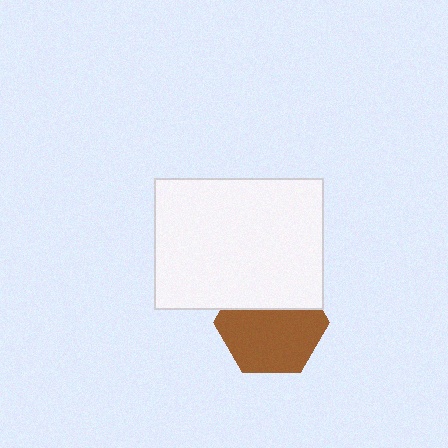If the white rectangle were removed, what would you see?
You would see the complete brown hexagon.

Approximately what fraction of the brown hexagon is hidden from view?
Roughly 34% of the brown hexagon is hidden behind the white rectangle.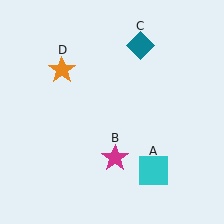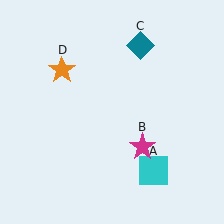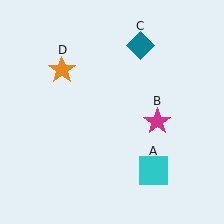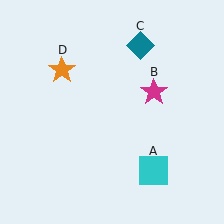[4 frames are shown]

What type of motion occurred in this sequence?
The magenta star (object B) rotated counterclockwise around the center of the scene.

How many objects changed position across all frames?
1 object changed position: magenta star (object B).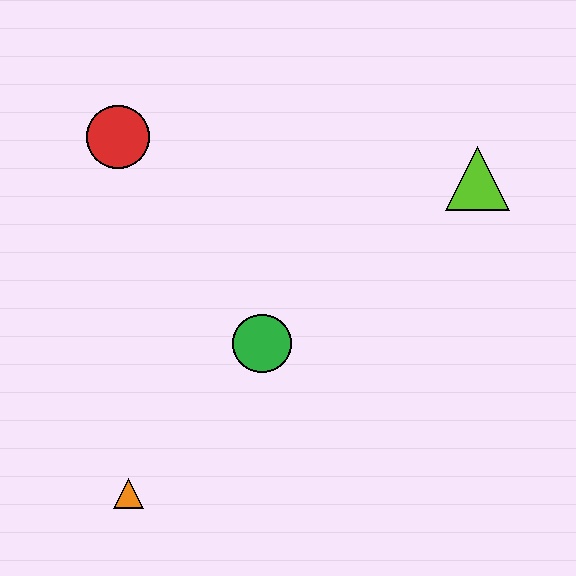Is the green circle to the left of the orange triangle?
No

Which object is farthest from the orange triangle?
The lime triangle is farthest from the orange triangle.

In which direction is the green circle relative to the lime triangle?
The green circle is to the left of the lime triangle.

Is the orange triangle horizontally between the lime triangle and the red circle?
Yes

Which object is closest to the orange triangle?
The green circle is closest to the orange triangle.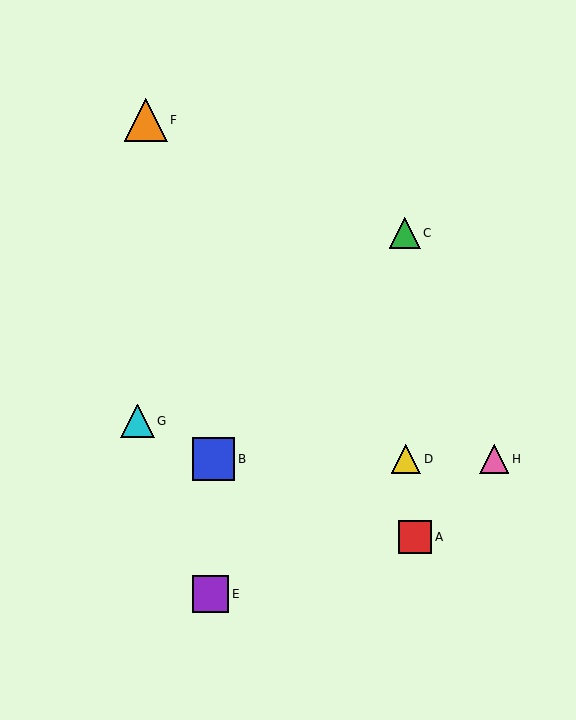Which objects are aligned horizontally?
Objects B, D, H are aligned horizontally.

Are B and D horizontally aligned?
Yes, both are at y≈459.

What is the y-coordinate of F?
Object F is at y≈120.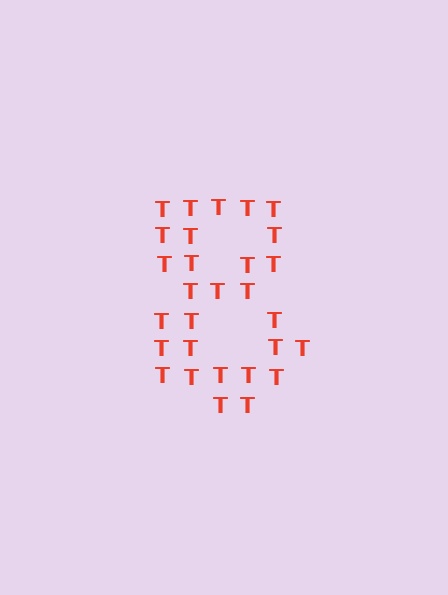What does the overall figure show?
The overall figure shows the digit 8.